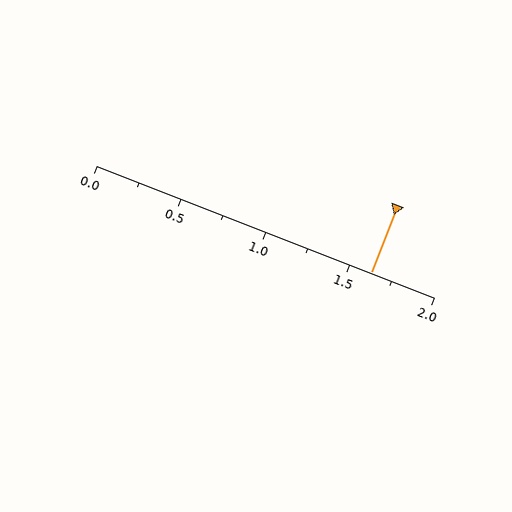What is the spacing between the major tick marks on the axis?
The major ticks are spaced 0.5 apart.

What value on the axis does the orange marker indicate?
The marker indicates approximately 1.62.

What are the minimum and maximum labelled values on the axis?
The axis runs from 0.0 to 2.0.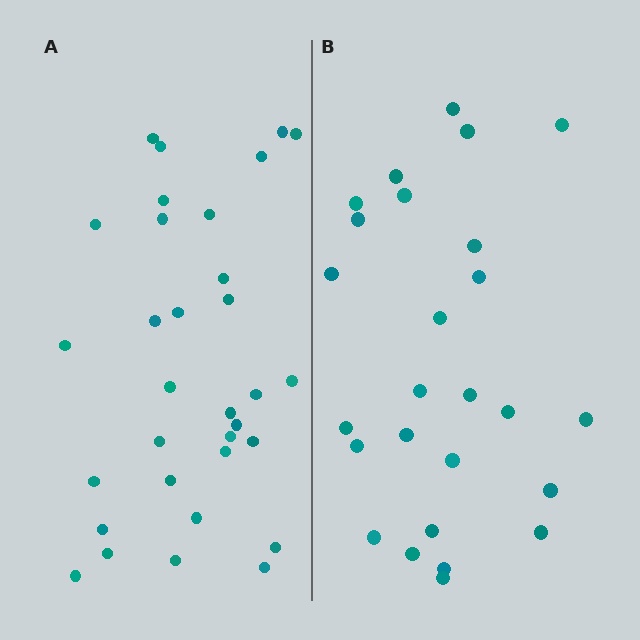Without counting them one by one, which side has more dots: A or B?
Region A (the left region) has more dots.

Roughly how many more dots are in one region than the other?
Region A has about 6 more dots than region B.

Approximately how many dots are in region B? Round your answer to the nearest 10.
About 30 dots. (The exact count is 26, which rounds to 30.)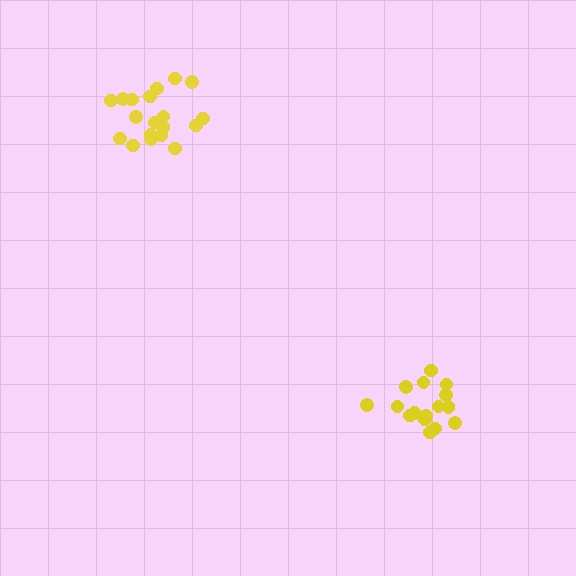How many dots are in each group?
Group 1: 16 dots, Group 2: 19 dots (35 total).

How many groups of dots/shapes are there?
There are 2 groups.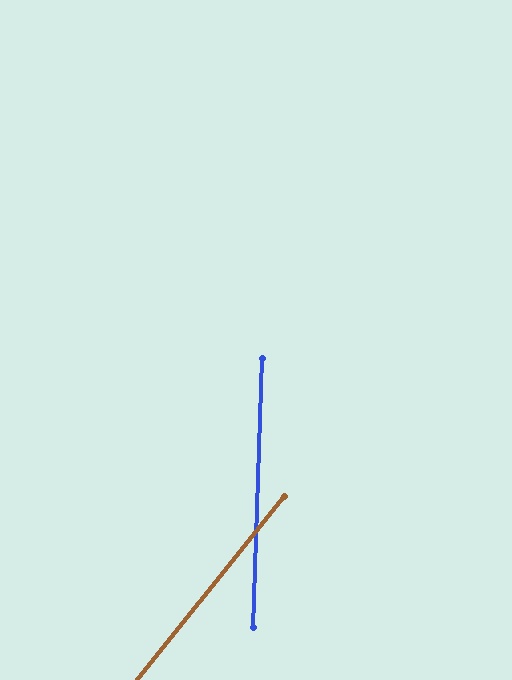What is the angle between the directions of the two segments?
Approximately 37 degrees.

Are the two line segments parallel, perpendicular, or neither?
Neither parallel nor perpendicular — they differ by about 37°.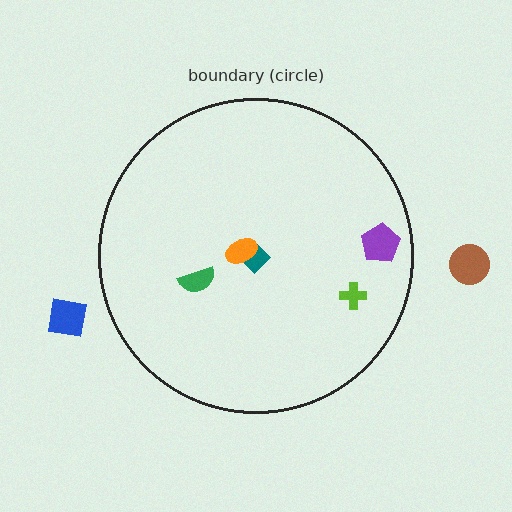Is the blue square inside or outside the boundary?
Outside.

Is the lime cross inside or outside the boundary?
Inside.